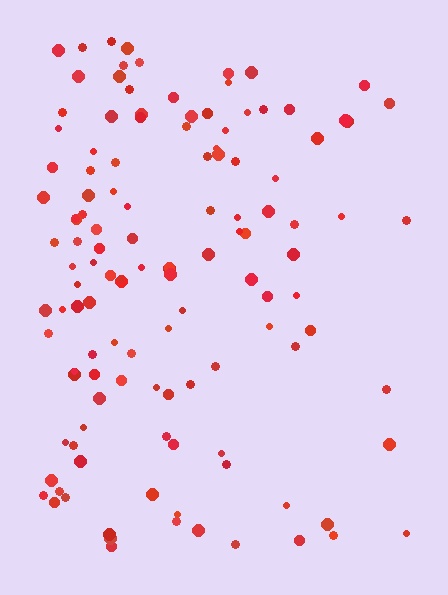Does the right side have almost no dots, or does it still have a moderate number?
Still a moderate number, just noticeably fewer than the left.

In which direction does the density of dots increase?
From right to left, with the left side densest.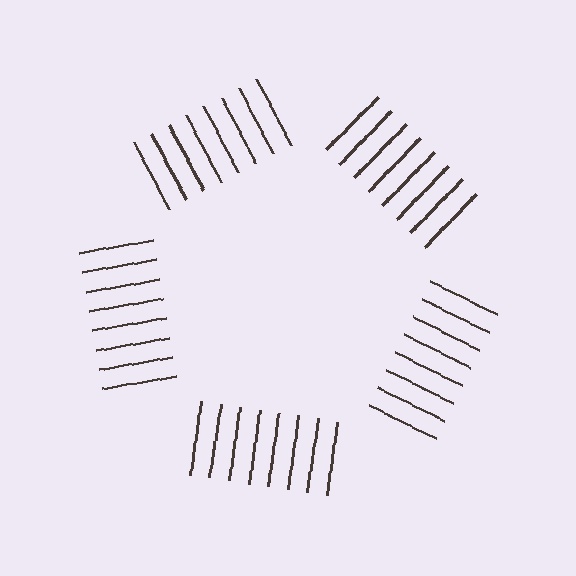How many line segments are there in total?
40 — 8 along each of the 5 edges.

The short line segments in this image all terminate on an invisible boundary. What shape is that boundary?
An illusory pentagon — the line segments terminate on its edges but no continuous stroke is drawn.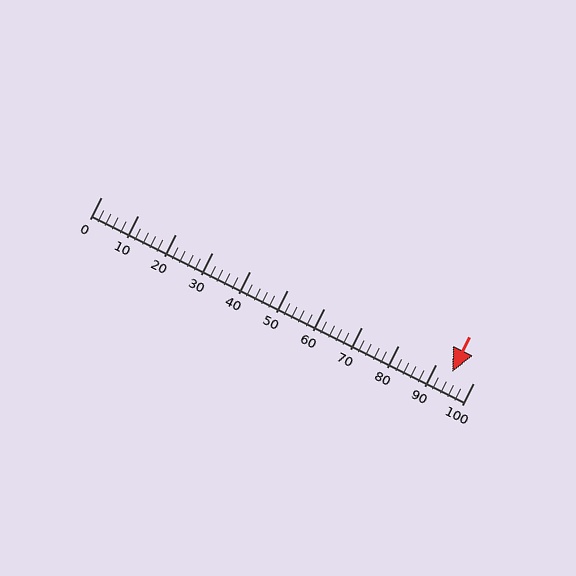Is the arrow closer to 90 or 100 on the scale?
The arrow is closer to 90.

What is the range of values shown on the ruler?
The ruler shows values from 0 to 100.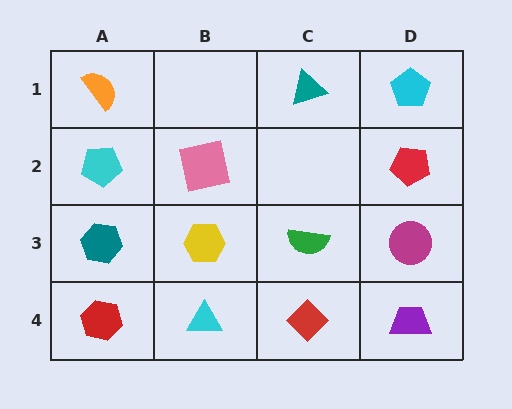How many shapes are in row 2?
3 shapes.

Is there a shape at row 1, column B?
No, that cell is empty.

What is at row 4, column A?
A red hexagon.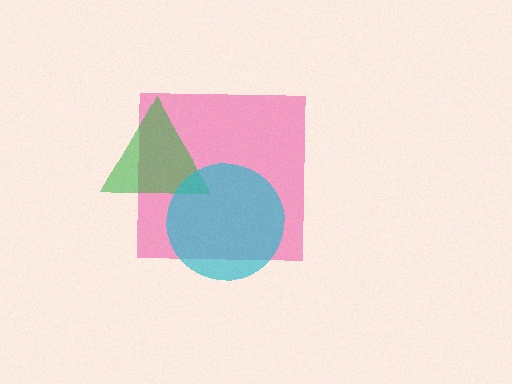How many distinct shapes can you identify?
There are 3 distinct shapes: a pink square, a green triangle, a cyan circle.